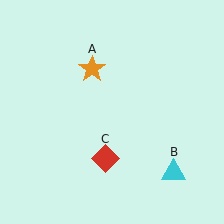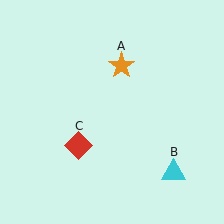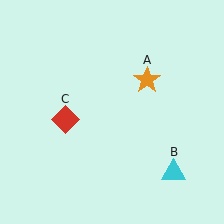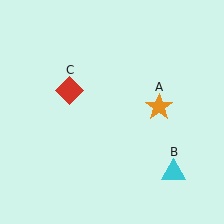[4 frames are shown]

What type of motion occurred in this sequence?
The orange star (object A), red diamond (object C) rotated clockwise around the center of the scene.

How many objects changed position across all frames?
2 objects changed position: orange star (object A), red diamond (object C).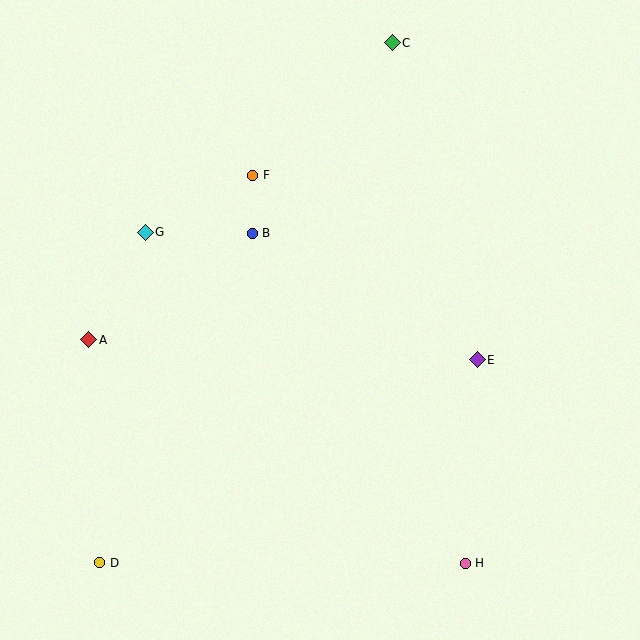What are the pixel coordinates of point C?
Point C is at (392, 43).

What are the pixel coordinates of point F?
Point F is at (253, 175).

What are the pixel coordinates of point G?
Point G is at (145, 232).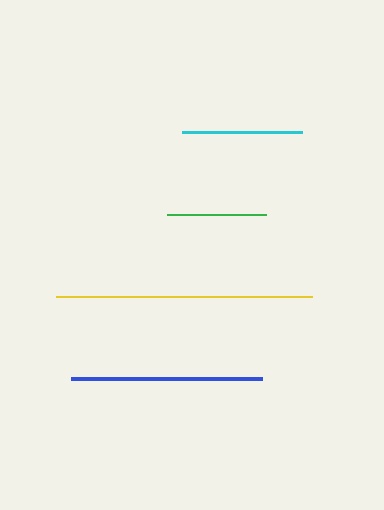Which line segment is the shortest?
The green line is the shortest at approximately 100 pixels.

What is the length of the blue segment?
The blue segment is approximately 190 pixels long.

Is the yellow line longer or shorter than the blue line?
The yellow line is longer than the blue line.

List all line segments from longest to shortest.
From longest to shortest: yellow, blue, cyan, green.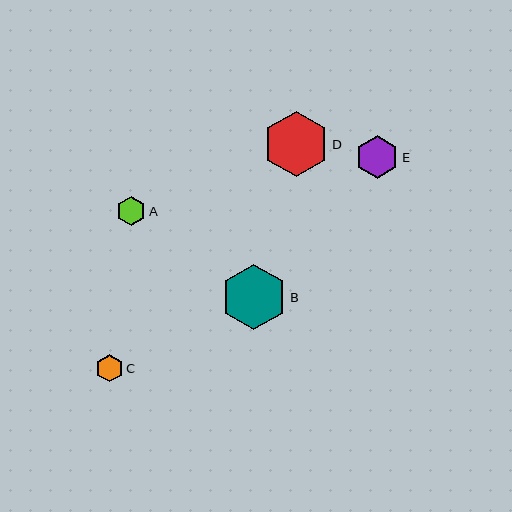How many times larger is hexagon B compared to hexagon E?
Hexagon B is approximately 1.5 times the size of hexagon E.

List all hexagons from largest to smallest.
From largest to smallest: B, D, E, A, C.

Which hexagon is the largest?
Hexagon B is the largest with a size of approximately 66 pixels.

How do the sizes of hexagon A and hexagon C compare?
Hexagon A and hexagon C are approximately the same size.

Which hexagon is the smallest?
Hexagon C is the smallest with a size of approximately 27 pixels.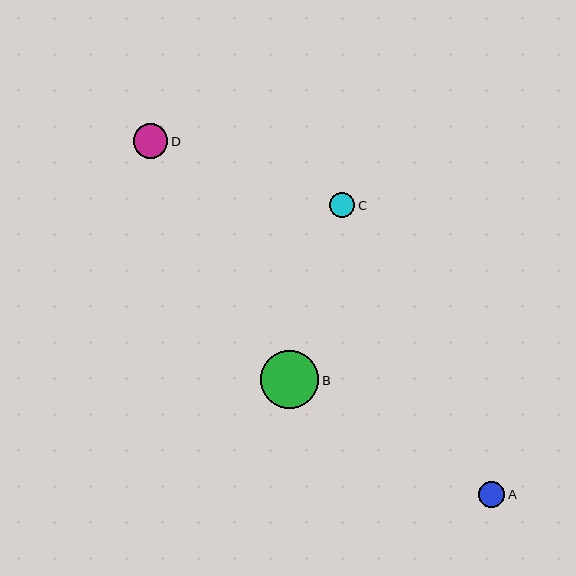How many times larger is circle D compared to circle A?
Circle D is approximately 1.3 times the size of circle A.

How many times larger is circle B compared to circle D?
Circle B is approximately 1.7 times the size of circle D.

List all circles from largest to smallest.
From largest to smallest: B, D, A, C.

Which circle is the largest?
Circle B is the largest with a size of approximately 58 pixels.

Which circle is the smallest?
Circle C is the smallest with a size of approximately 25 pixels.